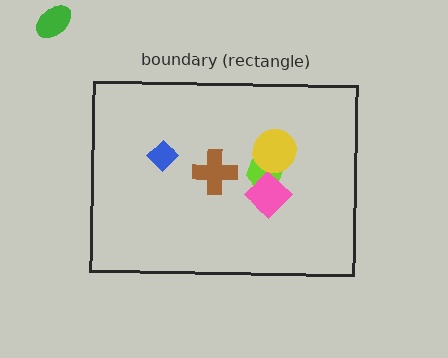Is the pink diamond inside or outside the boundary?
Inside.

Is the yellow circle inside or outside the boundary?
Inside.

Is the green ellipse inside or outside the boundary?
Outside.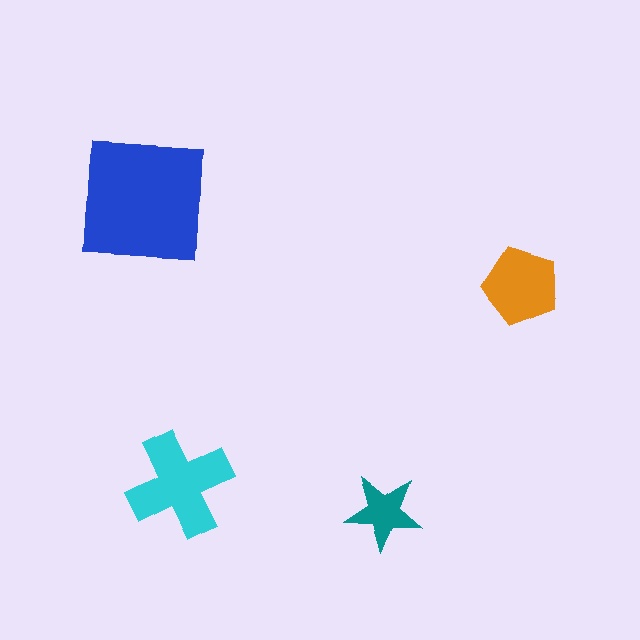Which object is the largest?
The blue square.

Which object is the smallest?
The teal star.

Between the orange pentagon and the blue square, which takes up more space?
The blue square.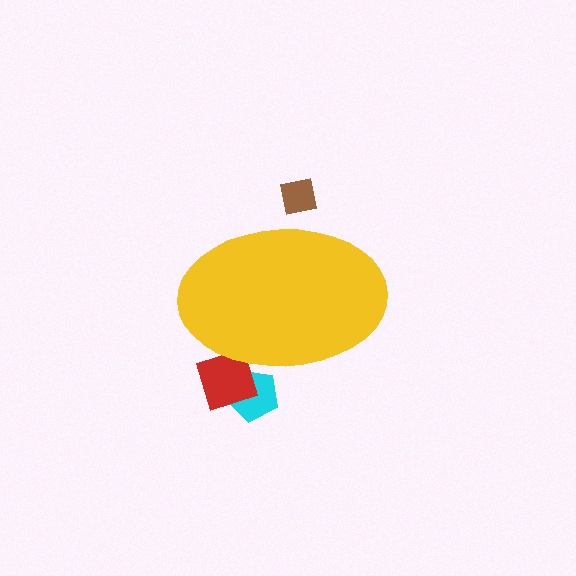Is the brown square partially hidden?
Yes, the brown square is partially hidden behind the yellow ellipse.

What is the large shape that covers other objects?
A yellow ellipse.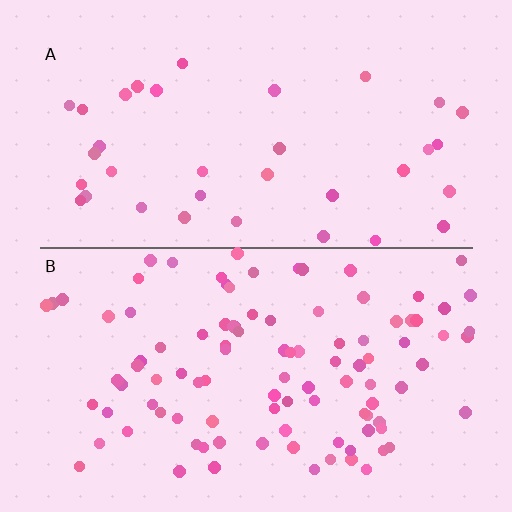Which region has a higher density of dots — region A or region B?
B (the bottom).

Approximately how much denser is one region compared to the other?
Approximately 2.9× — region B over region A.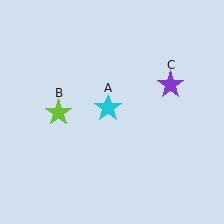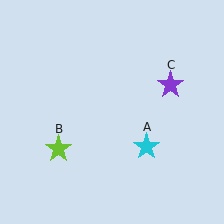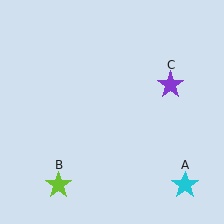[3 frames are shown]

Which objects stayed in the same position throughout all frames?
Purple star (object C) remained stationary.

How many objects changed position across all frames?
2 objects changed position: cyan star (object A), lime star (object B).